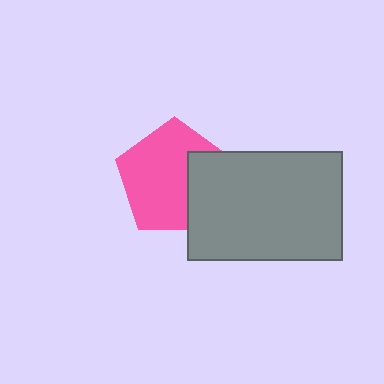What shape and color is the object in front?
The object in front is a gray rectangle.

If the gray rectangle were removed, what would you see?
You would see the complete pink pentagon.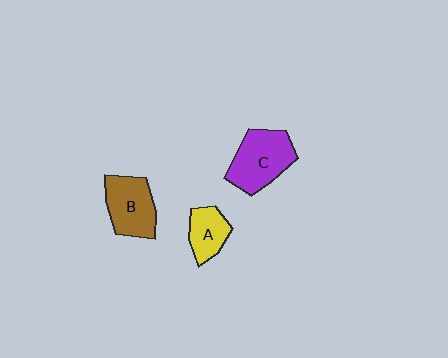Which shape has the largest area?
Shape C (purple).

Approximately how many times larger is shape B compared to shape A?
Approximately 1.5 times.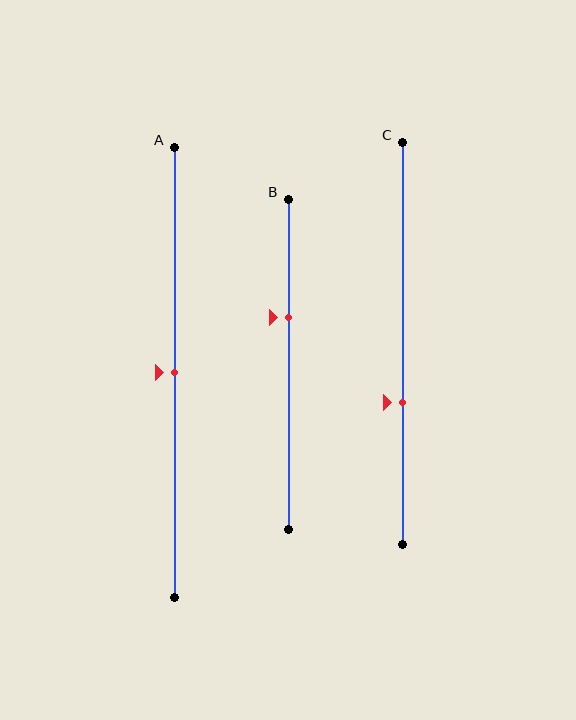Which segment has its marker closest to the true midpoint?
Segment A has its marker closest to the true midpoint.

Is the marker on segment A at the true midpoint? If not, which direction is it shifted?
Yes, the marker on segment A is at the true midpoint.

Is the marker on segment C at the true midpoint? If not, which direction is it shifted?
No, the marker on segment C is shifted downward by about 15% of the segment length.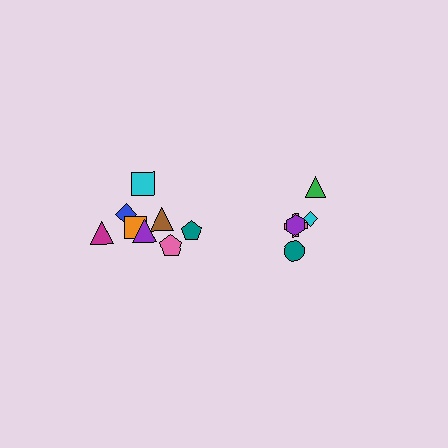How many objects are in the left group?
There are 8 objects.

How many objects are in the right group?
There are 5 objects.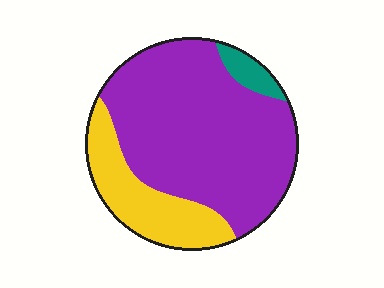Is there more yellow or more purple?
Purple.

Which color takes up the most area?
Purple, at roughly 70%.